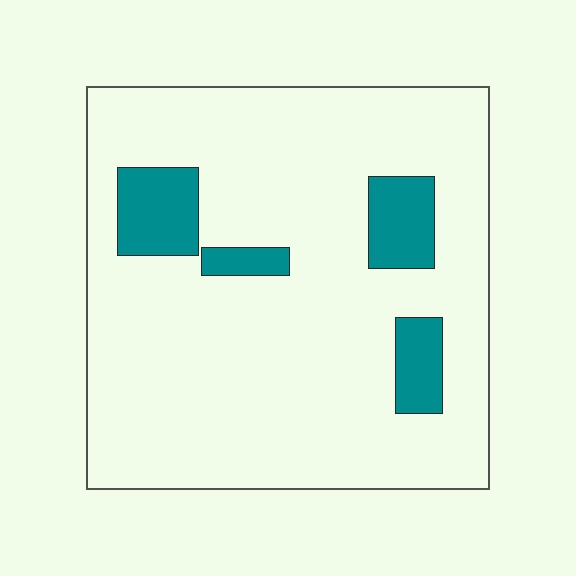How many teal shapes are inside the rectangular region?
4.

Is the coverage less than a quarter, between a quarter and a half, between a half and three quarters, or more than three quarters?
Less than a quarter.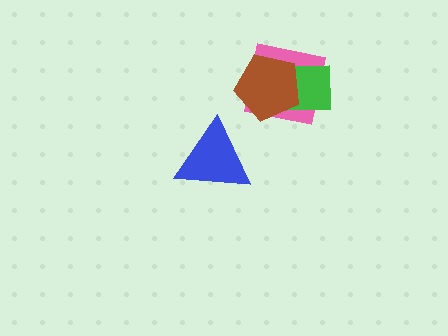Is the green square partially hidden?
Yes, it is partially covered by another shape.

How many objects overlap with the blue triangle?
0 objects overlap with the blue triangle.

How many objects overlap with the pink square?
2 objects overlap with the pink square.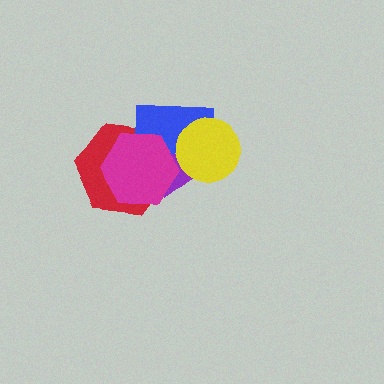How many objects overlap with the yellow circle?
2 objects overlap with the yellow circle.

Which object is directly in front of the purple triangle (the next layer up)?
The blue rectangle is directly in front of the purple triangle.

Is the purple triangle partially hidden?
Yes, it is partially covered by another shape.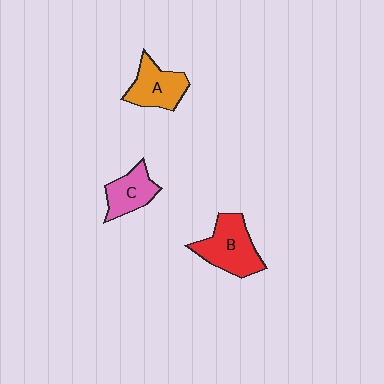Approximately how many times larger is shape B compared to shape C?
Approximately 1.5 times.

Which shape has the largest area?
Shape B (red).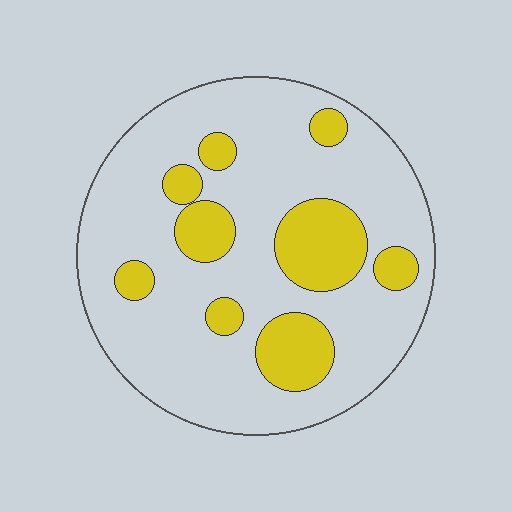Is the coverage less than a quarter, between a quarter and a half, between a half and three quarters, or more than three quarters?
Less than a quarter.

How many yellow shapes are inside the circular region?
9.